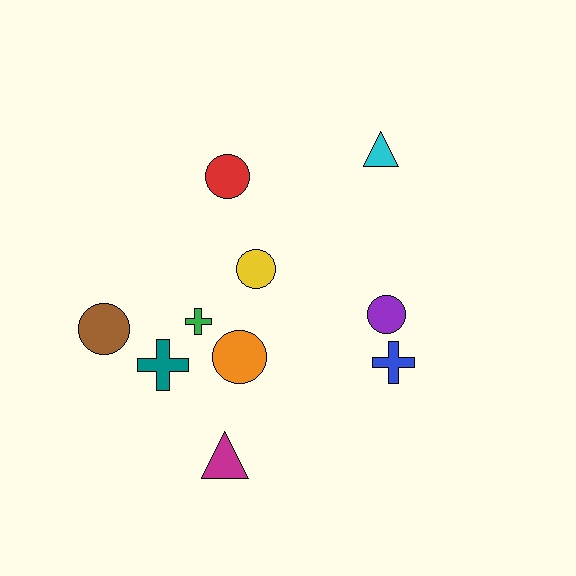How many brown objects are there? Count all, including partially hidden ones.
There is 1 brown object.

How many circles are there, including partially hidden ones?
There are 5 circles.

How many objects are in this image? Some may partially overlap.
There are 10 objects.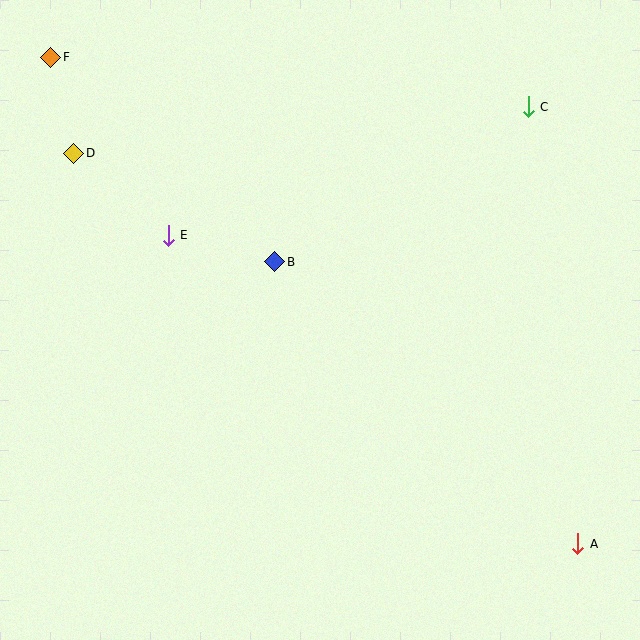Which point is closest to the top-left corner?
Point F is closest to the top-left corner.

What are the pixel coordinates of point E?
Point E is at (168, 235).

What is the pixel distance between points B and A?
The distance between B and A is 414 pixels.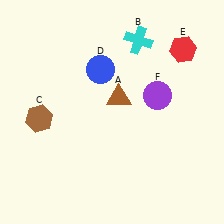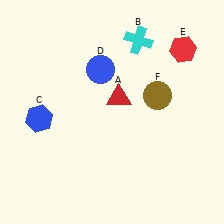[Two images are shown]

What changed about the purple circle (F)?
In Image 1, F is purple. In Image 2, it changed to brown.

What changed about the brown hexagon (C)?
In Image 1, C is brown. In Image 2, it changed to blue.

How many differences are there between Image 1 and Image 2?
There are 3 differences between the two images.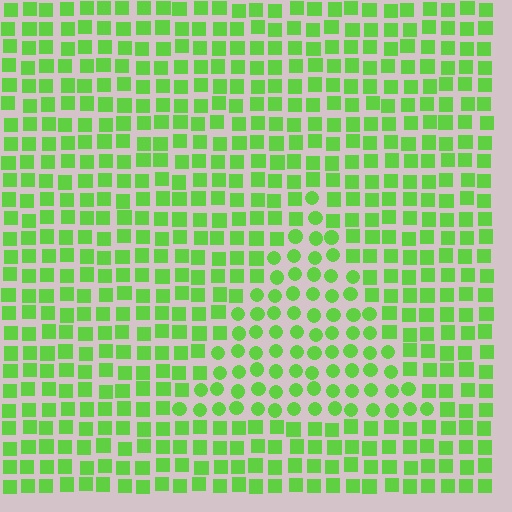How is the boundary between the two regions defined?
The boundary is defined by a change in element shape: circles inside vs. squares outside. All elements share the same color and spacing.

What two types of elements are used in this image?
The image uses circles inside the triangle region and squares outside it.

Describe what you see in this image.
The image is filled with small lime elements arranged in a uniform grid. A triangle-shaped region contains circles, while the surrounding area contains squares. The boundary is defined purely by the change in element shape.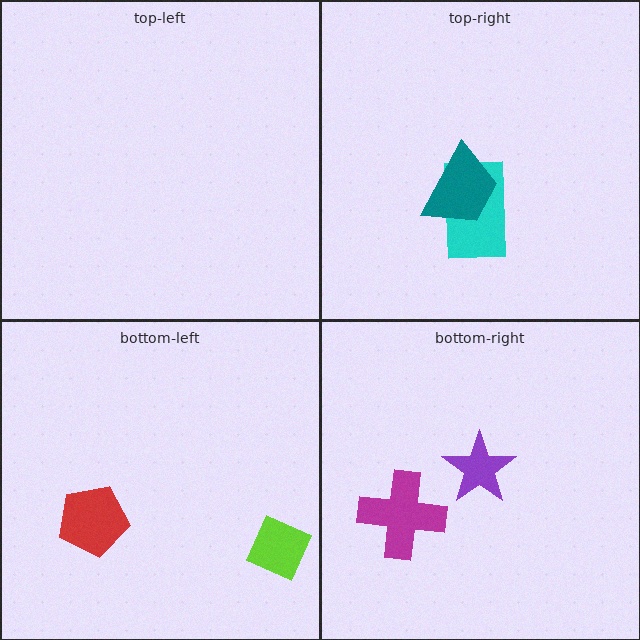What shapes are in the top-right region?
The cyan rectangle, the teal trapezoid.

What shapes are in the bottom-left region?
The lime diamond, the red pentagon.